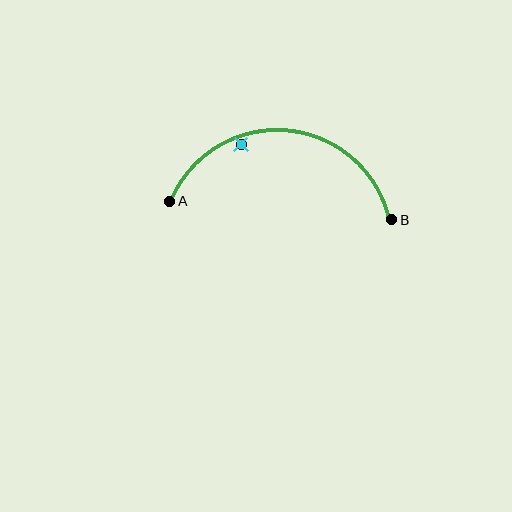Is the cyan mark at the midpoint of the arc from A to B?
No — the cyan mark does not lie on the arc at all. It sits slightly inside the curve.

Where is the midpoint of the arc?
The arc midpoint is the point on the curve farthest from the straight line joining A and B. It sits above that line.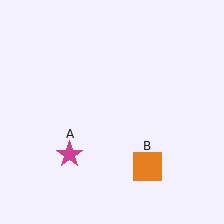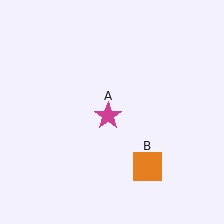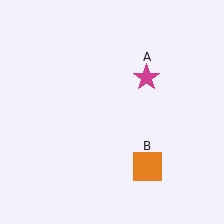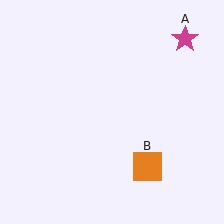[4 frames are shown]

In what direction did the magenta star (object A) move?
The magenta star (object A) moved up and to the right.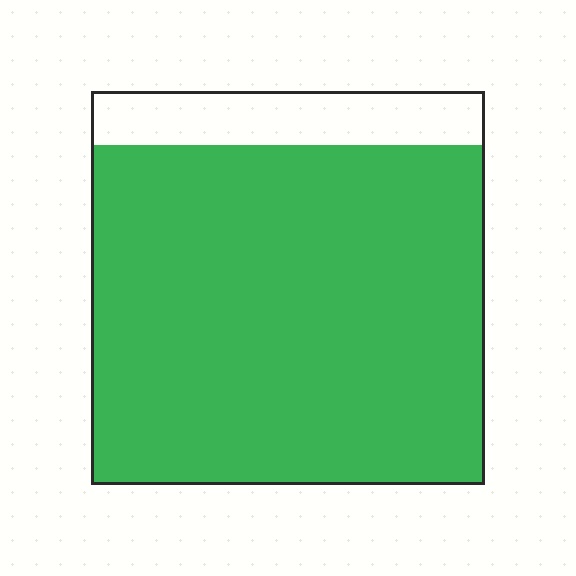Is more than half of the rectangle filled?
Yes.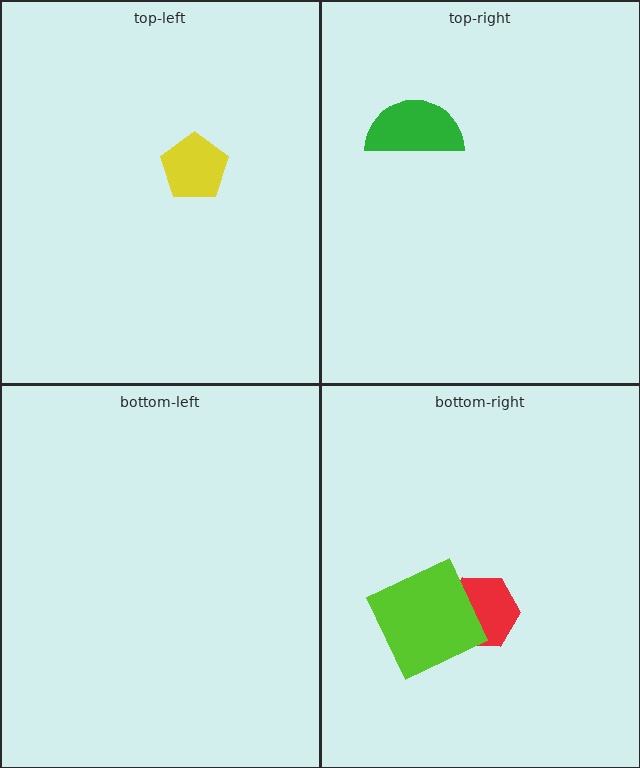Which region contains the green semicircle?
The top-right region.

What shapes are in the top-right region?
The green semicircle.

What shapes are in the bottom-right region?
The red hexagon, the lime square.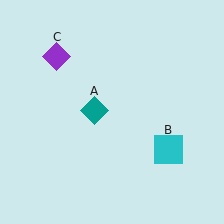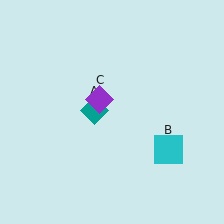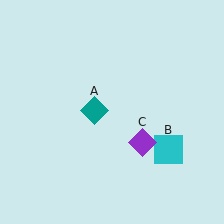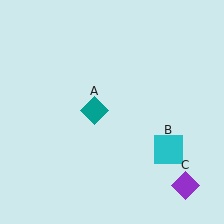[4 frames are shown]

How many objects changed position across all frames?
1 object changed position: purple diamond (object C).